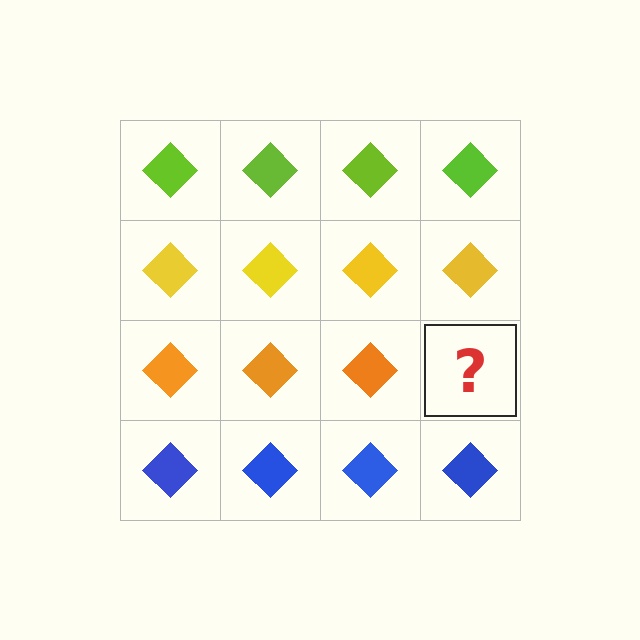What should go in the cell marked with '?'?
The missing cell should contain an orange diamond.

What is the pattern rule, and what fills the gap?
The rule is that each row has a consistent color. The gap should be filled with an orange diamond.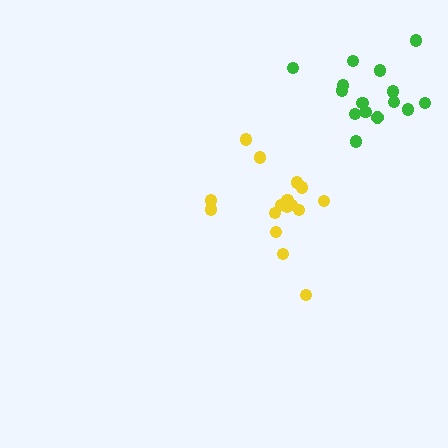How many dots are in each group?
Group 1: 16 dots, Group 2: 15 dots (31 total).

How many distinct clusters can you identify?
There are 2 distinct clusters.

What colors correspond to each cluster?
The clusters are colored: yellow, green.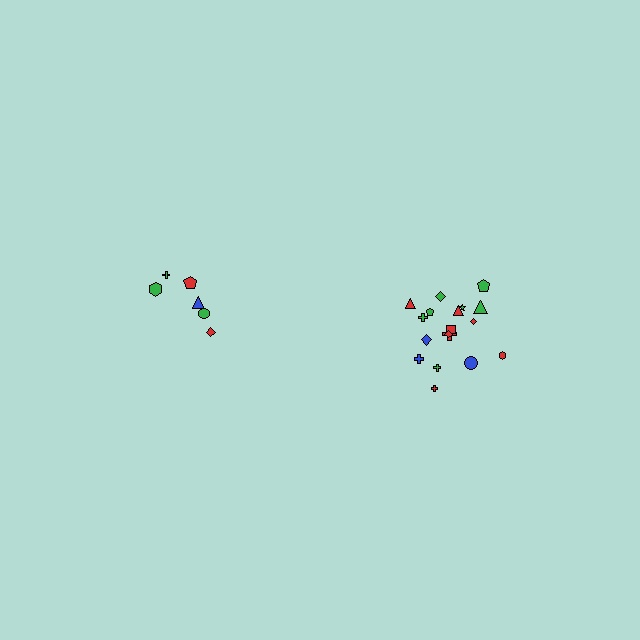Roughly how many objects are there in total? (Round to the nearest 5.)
Roughly 25 objects in total.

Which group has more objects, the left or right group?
The right group.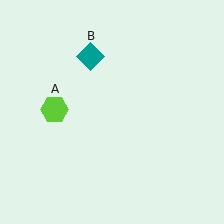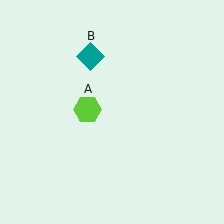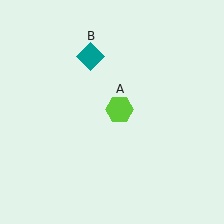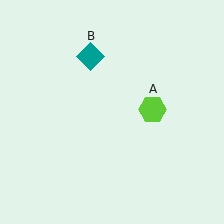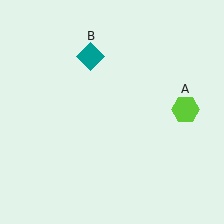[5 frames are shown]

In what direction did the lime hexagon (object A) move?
The lime hexagon (object A) moved right.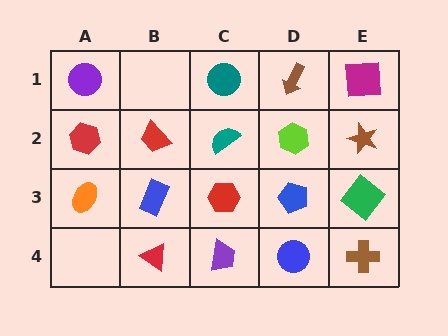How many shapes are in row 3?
5 shapes.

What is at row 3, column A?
An orange ellipse.